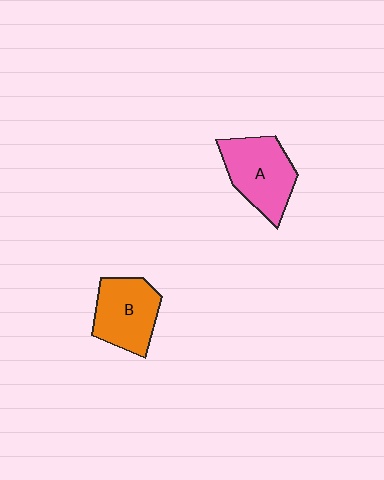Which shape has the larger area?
Shape A (pink).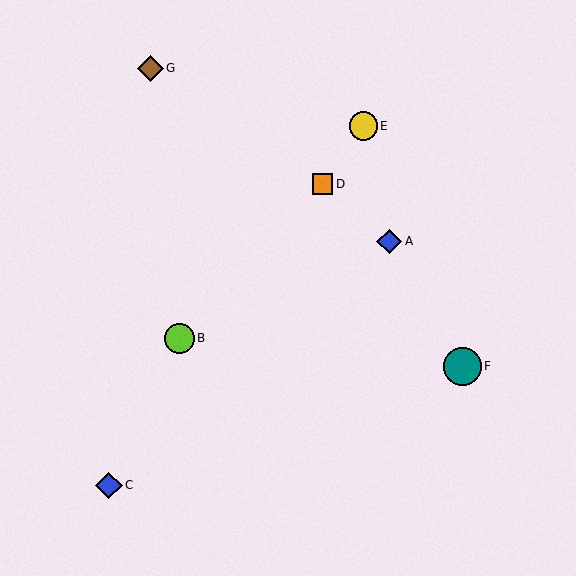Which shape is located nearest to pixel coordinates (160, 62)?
The brown diamond (labeled G) at (150, 68) is nearest to that location.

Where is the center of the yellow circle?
The center of the yellow circle is at (363, 126).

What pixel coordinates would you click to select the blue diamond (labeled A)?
Click at (389, 241) to select the blue diamond A.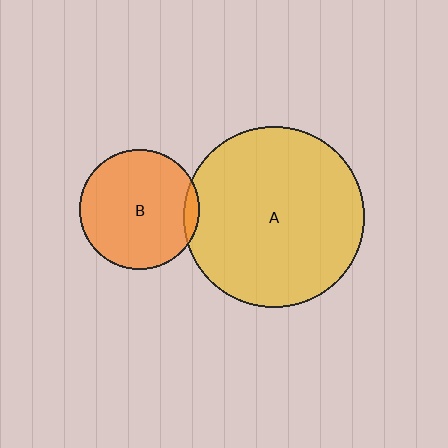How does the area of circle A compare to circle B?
Approximately 2.3 times.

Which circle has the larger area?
Circle A (yellow).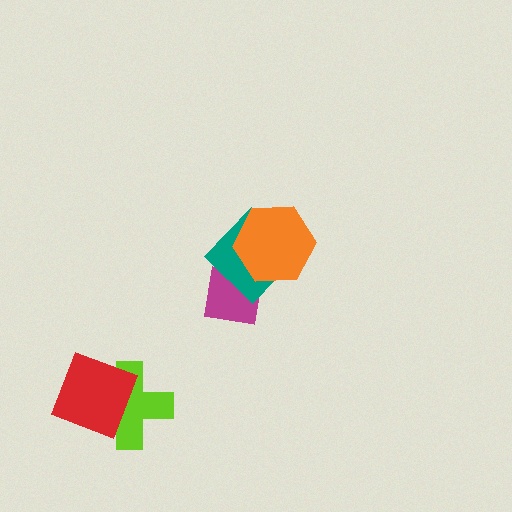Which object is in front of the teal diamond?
The orange hexagon is in front of the teal diamond.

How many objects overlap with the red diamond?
1 object overlaps with the red diamond.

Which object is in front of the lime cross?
The red diamond is in front of the lime cross.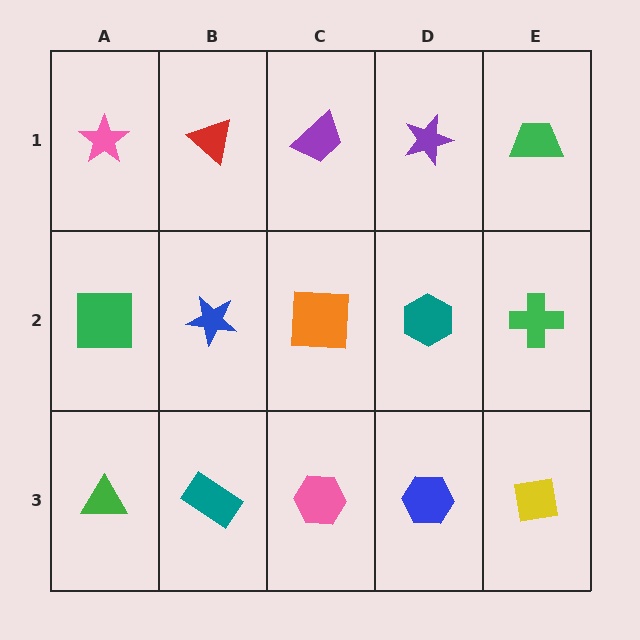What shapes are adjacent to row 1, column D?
A teal hexagon (row 2, column D), a purple trapezoid (row 1, column C), a green trapezoid (row 1, column E).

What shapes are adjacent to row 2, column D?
A purple star (row 1, column D), a blue hexagon (row 3, column D), an orange square (row 2, column C), a green cross (row 2, column E).